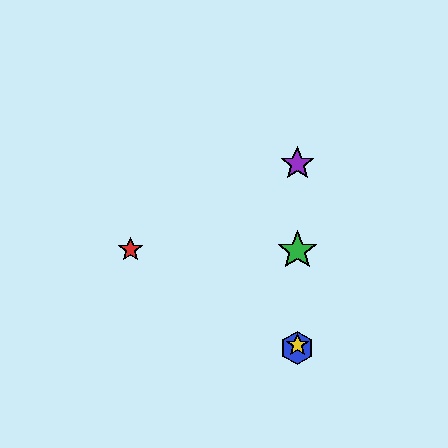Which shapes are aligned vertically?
The blue hexagon, the green star, the yellow star, the purple star are aligned vertically.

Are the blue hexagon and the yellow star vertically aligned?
Yes, both are at x≈297.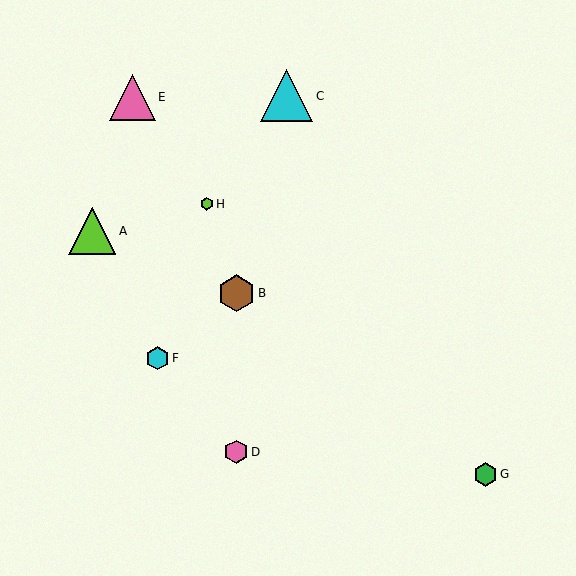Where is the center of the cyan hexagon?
The center of the cyan hexagon is at (158, 358).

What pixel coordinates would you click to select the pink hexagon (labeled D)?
Click at (236, 452) to select the pink hexagon D.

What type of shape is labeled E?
Shape E is a pink triangle.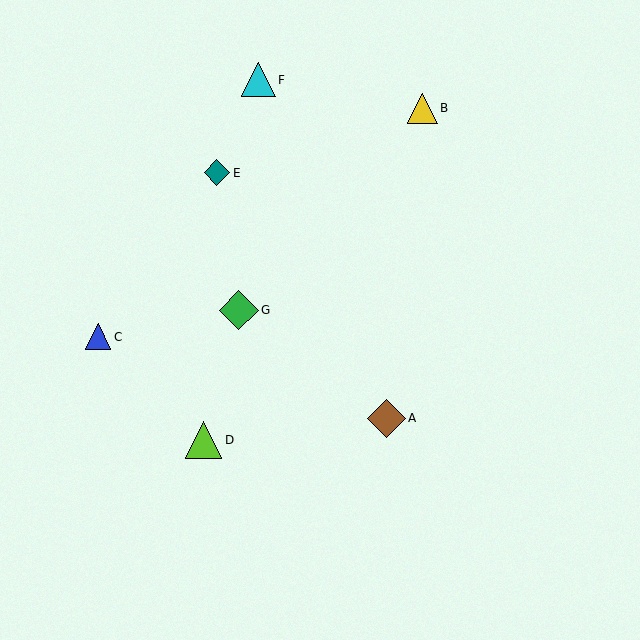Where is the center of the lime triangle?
The center of the lime triangle is at (204, 440).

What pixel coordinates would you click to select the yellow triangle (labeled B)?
Click at (422, 108) to select the yellow triangle B.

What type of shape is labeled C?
Shape C is a blue triangle.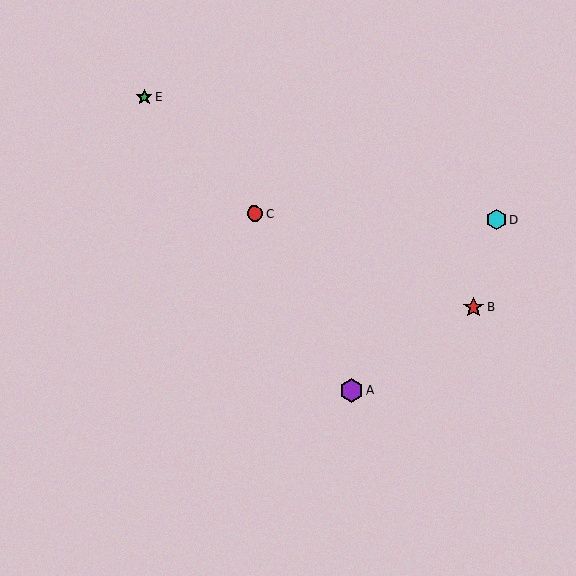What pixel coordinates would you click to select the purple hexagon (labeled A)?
Click at (351, 390) to select the purple hexagon A.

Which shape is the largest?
The purple hexagon (labeled A) is the largest.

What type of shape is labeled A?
Shape A is a purple hexagon.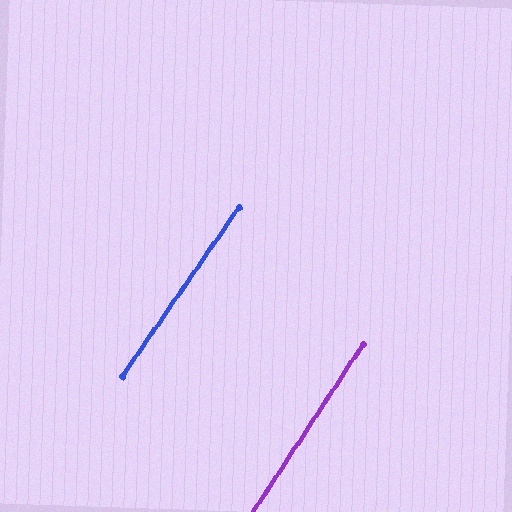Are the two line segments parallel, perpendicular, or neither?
Parallel — their directions differ by only 1.6°.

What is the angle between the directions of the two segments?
Approximately 2 degrees.